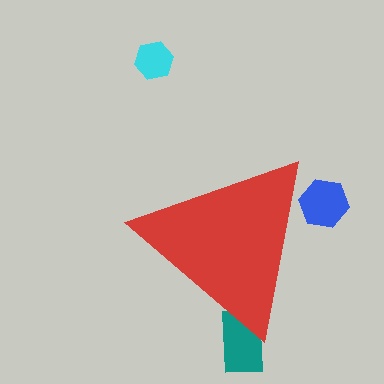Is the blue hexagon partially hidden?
Yes, the blue hexagon is partially hidden behind the red triangle.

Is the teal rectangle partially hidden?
Yes, the teal rectangle is partially hidden behind the red triangle.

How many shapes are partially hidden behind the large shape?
2 shapes are partially hidden.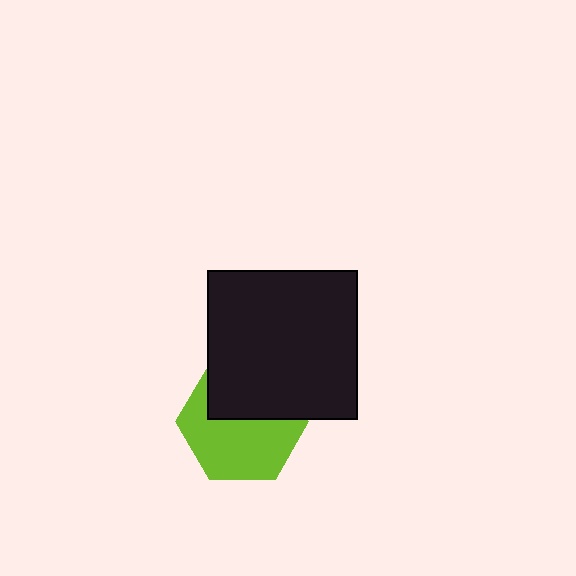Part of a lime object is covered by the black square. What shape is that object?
It is a hexagon.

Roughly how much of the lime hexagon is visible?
About half of it is visible (roughly 59%).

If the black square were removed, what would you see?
You would see the complete lime hexagon.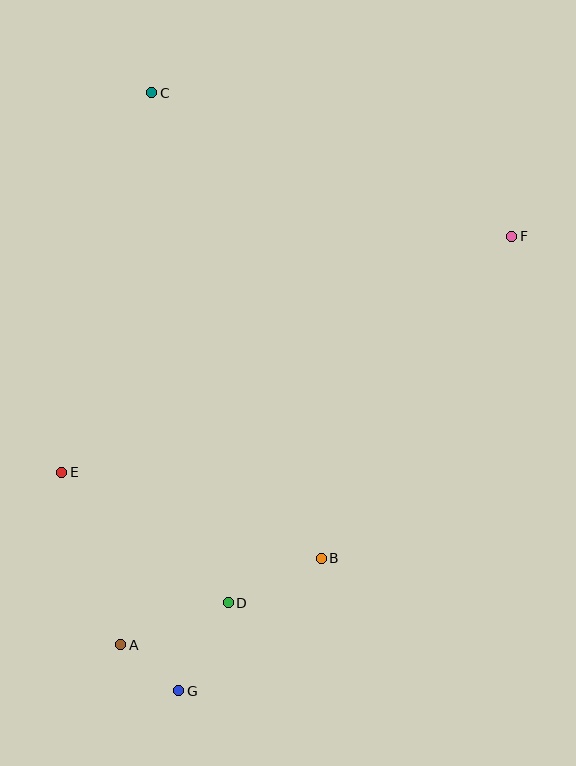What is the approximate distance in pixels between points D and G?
The distance between D and G is approximately 101 pixels.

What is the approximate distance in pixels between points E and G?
The distance between E and G is approximately 248 pixels.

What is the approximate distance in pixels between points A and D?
The distance between A and D is approximately 116 pixels.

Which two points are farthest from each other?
Points C and G are farthest from each other.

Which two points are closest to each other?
Points A and G are closest to each other.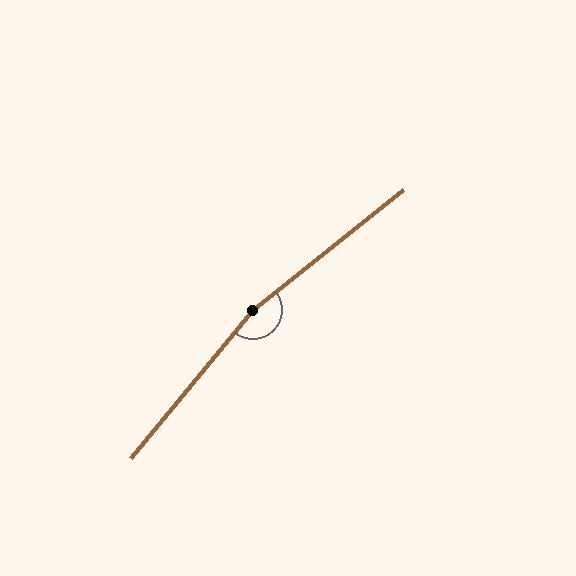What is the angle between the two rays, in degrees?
Approximately 168 degrees.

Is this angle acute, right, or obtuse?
It is obtuse.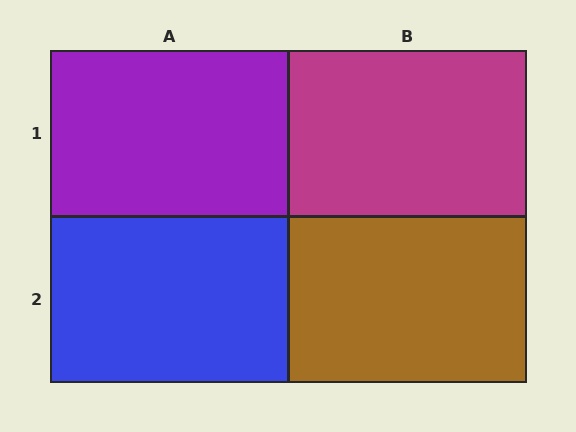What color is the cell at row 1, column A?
Purple.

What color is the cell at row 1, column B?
Magenta.